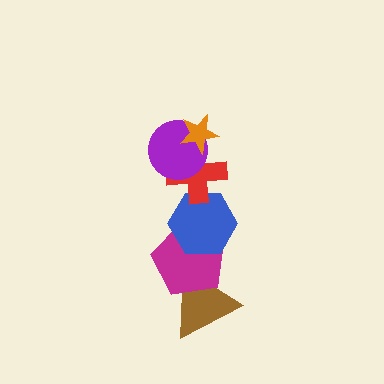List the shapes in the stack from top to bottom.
From top to bottom: the orange star, the purple circle, the red cross, the blue hexagon, the magenta pentagon, the brown triangle.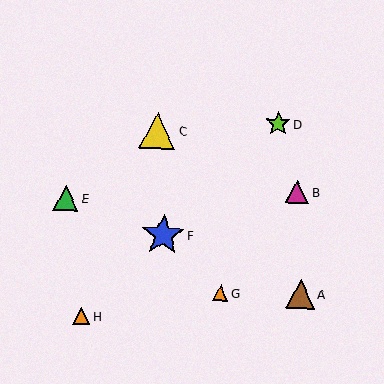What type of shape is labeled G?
Shape G is an orange triangle.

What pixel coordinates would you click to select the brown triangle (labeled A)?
Click at (300, 294) to select the brown triangle A.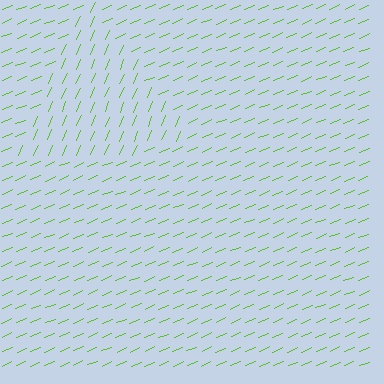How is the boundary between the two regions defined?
The boundary is defined purely by a change in line orientation (approximately 45 degrees difference). All lines are the same color and thickness.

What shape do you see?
I see a triangle.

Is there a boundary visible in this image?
Yes, there is a texture boundary formed by a change in line orientation.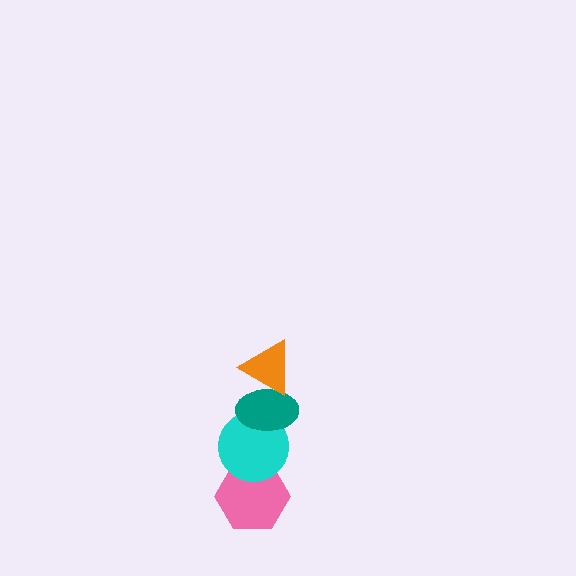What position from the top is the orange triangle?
The orange triangle is 1st from the top.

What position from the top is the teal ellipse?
The teal ellipse is 2nd from the top.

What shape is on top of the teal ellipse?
The orange triangle is on top of the teal ellipse.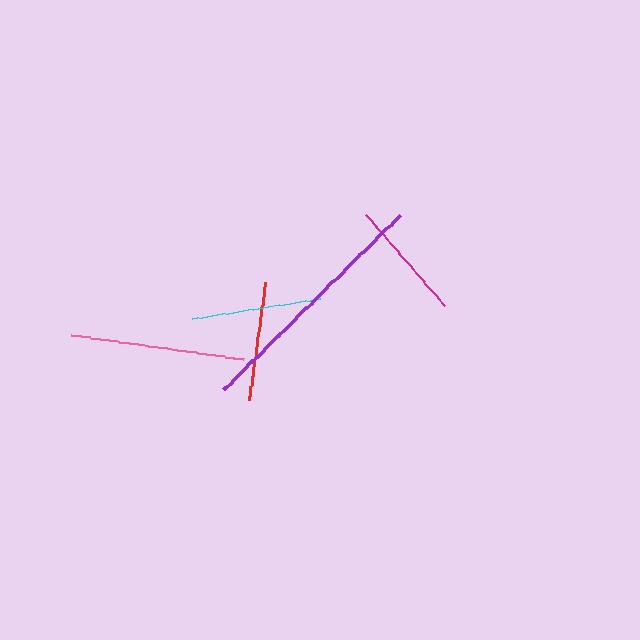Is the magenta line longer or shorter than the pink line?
The pink line is longer than the magenta line.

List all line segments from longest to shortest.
From longest to shortest: purple, pink, cyan, red, magenta.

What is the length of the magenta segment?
The magenta segment is approximately 120 pixels long.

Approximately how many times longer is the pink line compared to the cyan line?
The pink line is approximately 1.3 times the length of the cyan line.